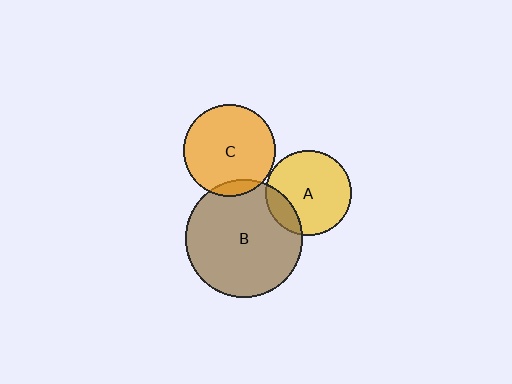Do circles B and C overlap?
Yes.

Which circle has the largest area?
Circle B (brown).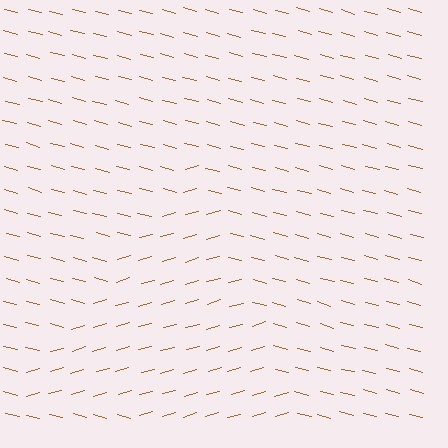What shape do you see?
I see a triangle.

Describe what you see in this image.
The image is filled with small brown line segments. A triangle region in the image has lines oriented differently from the surrounding lines, creating a visible texture boundary.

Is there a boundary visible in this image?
Yes, there is a texture boundary formed by a change in line orientation.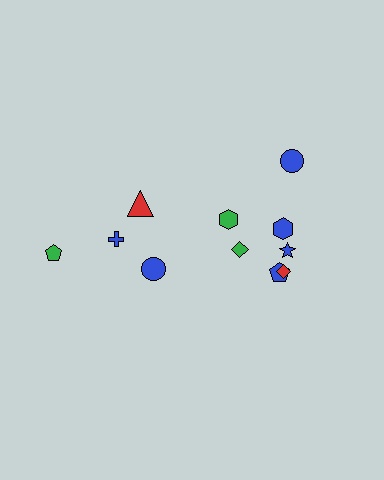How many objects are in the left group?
There are 4 objects.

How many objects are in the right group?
There are 7 objects.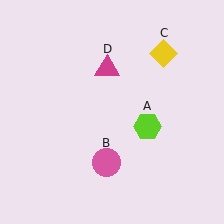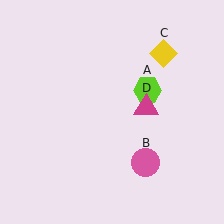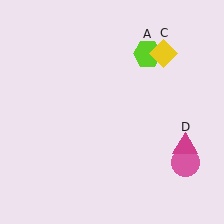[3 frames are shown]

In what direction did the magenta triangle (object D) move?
The magenta triangle (object D) moved down and to the right.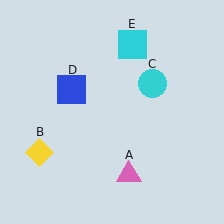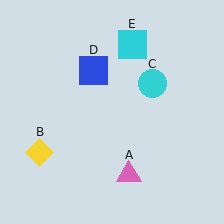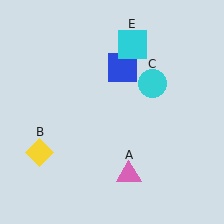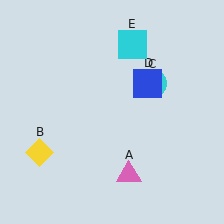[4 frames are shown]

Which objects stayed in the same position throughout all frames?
Pink triangle (object A) and yellow diamond (object B) and cyan circle (object C) and cyan square (object E) remained stationary.